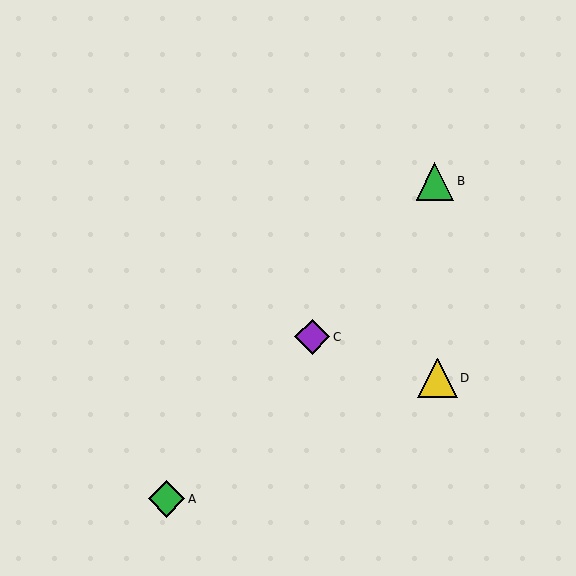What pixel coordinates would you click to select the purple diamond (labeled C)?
Click at (312, 337) to select the purple diamond C.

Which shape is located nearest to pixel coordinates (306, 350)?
The purple diamond (labeled C) at (312, 337) is nearest to that location.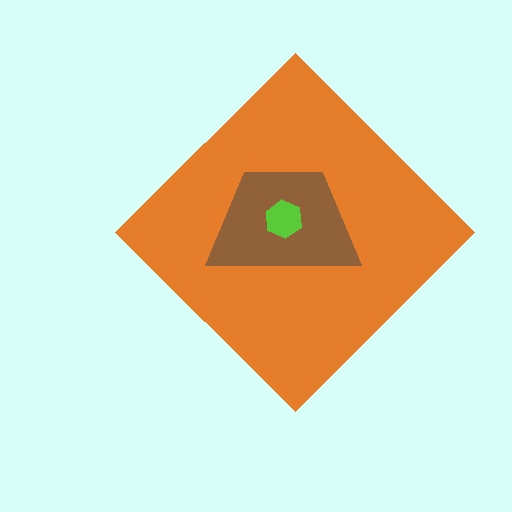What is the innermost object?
The lime hexagon.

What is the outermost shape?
The orange diamond.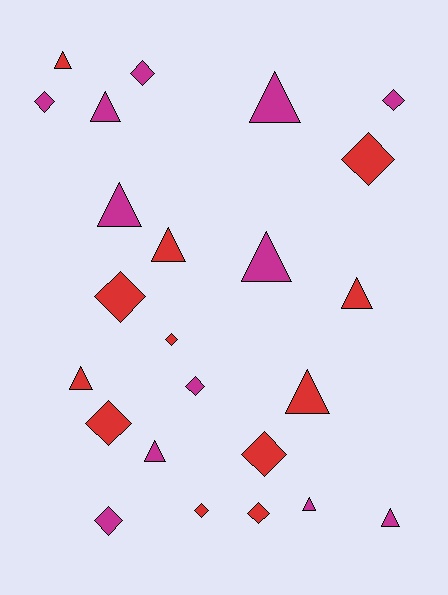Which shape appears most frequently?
Triangle, with 12 objects.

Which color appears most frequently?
Red, with 12 objects.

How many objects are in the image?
There are 24 objects.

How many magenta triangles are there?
There are 7 magenta triangles.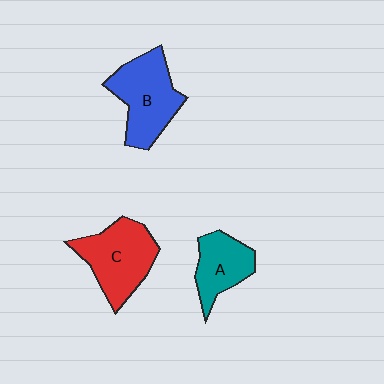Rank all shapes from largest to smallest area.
From largest to smallest: B (blue), C (red), A (teal).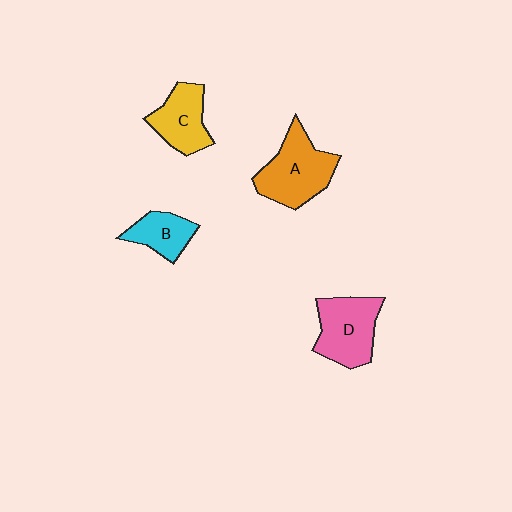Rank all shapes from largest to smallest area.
From largest to smallest: A (orange), D (pink), C (yellow), B (cyan).